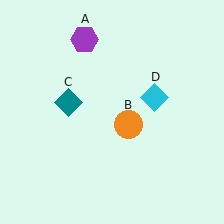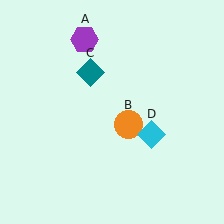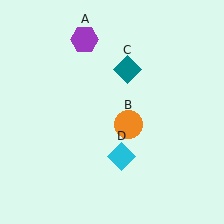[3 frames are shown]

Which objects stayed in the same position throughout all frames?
Purple hexagon (object A) and orange circle (object B) remained stationary.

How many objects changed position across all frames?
2 objects changed position: teal diamond (object C), cyan diamond (object D).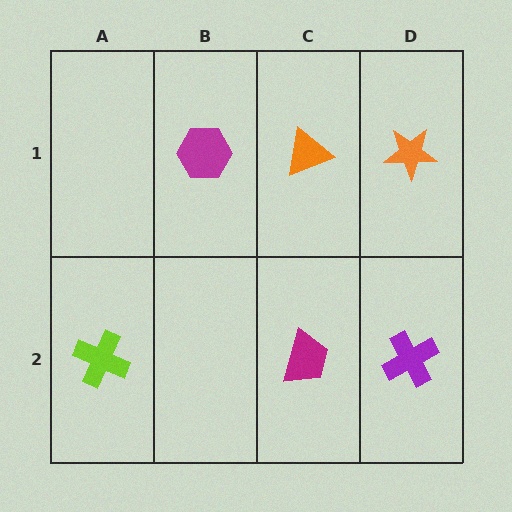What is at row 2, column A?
A lime cross.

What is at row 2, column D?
A purple cross.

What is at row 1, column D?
An orange star.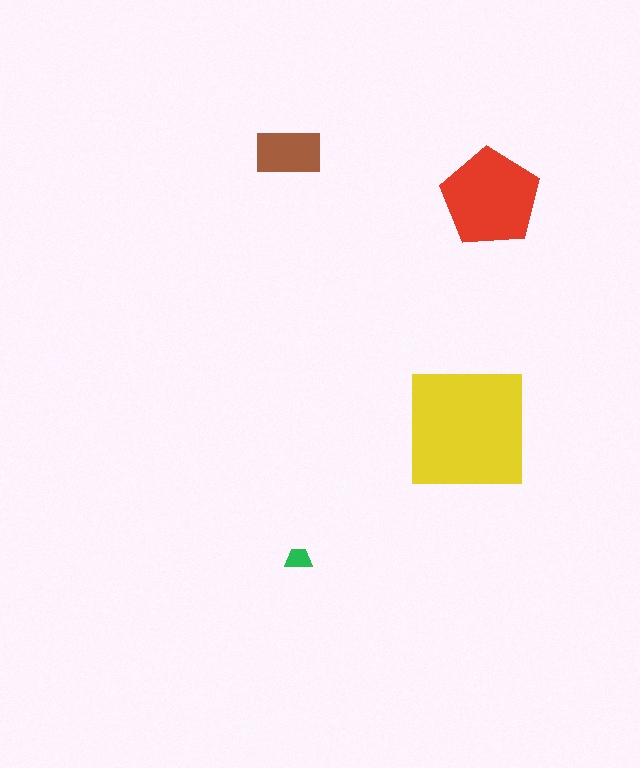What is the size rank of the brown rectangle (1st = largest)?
3rd.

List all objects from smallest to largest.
The green trapezoid, the brown rectangle, the red pentagon, the yellow square.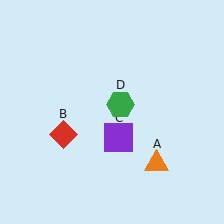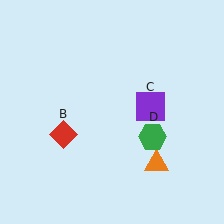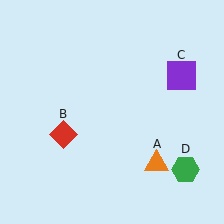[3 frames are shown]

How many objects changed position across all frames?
2 objects changed position: purple square (object C), green hexagon (object D).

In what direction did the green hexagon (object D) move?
The green hexagon (object D) moved down and to the right.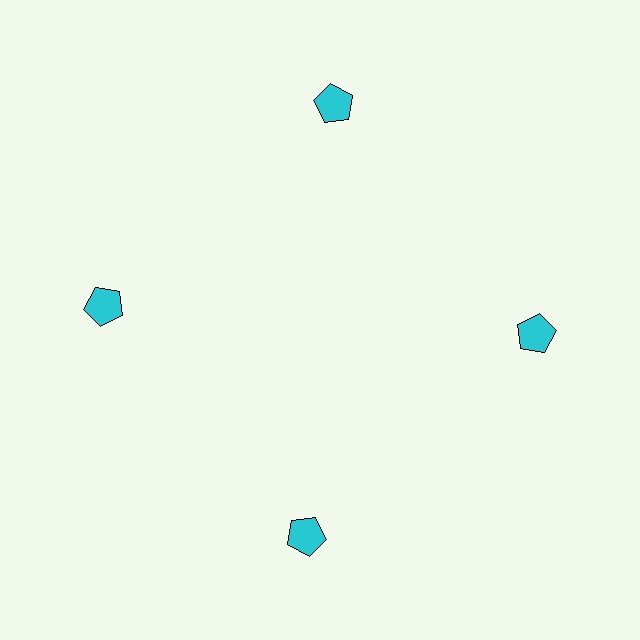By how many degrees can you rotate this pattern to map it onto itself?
The pattern maps onto itself every 90 degrees of rotation.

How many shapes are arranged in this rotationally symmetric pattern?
There are 4 shapes, arranged in 4 groups of 1.